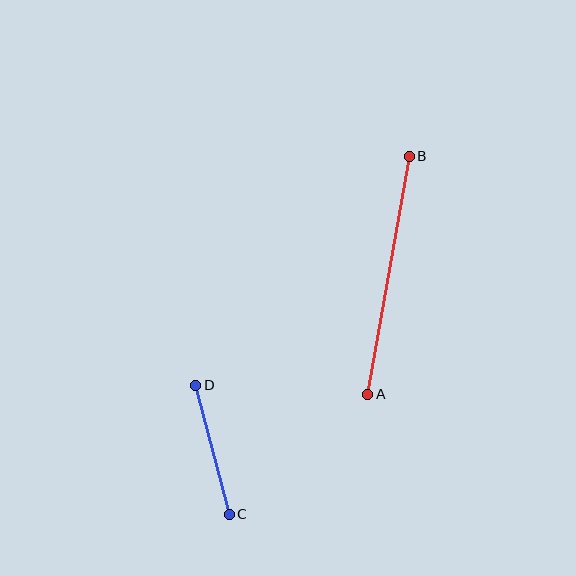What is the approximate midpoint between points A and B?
The midpoint is at approximately (389, 275) pixels.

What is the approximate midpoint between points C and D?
The midpoint is at approximately (213, 450) pixels.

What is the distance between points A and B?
The distance is approximately 242 pixels.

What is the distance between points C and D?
The distance is approximately 133 pixels.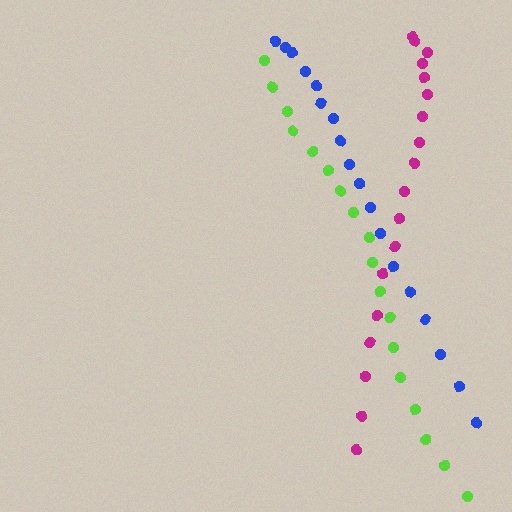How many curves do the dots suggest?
There are 3 distinct paths.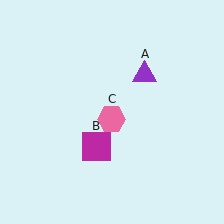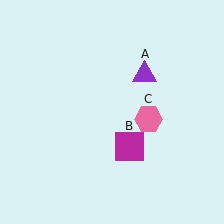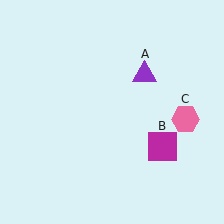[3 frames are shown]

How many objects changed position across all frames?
2 objects changed position: magenta square (object B), pink hexagon (object C).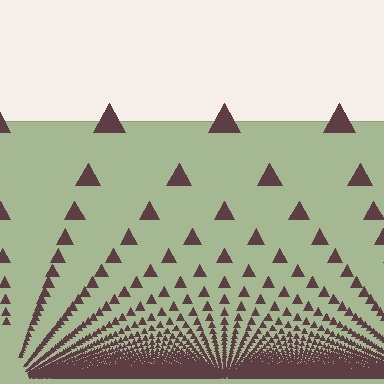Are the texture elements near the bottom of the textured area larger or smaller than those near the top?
Smaller. The gradient is inverted — elements near the bottom are smaller and denser.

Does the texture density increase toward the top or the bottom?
Density increases toward the bottom.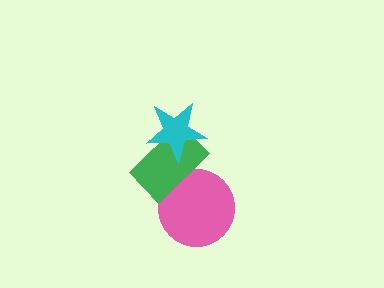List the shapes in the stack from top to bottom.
From top to bottom: the cyan star, the green rectangle, the pink circle.